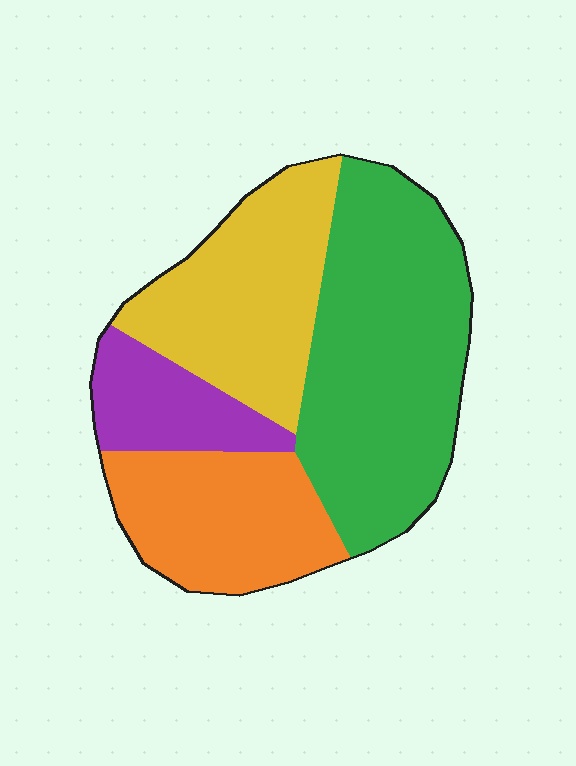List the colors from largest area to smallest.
From largest to smallest: green, yellow, orange, purple.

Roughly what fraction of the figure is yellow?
Yellow covers about 25% of the figure.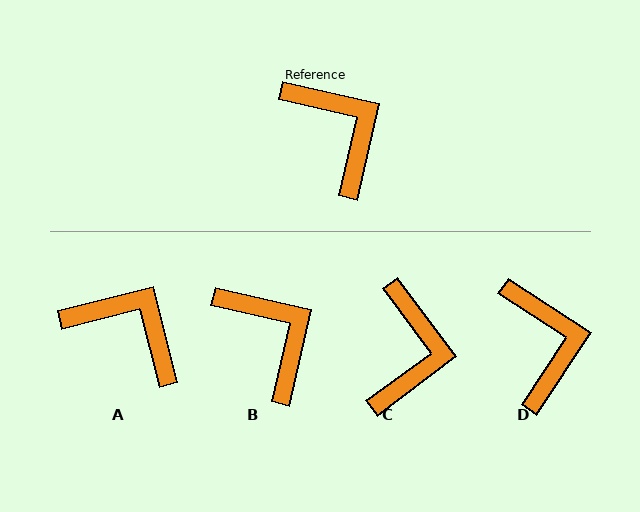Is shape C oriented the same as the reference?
No, it is off by about 41 degrees.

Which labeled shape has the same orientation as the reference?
B.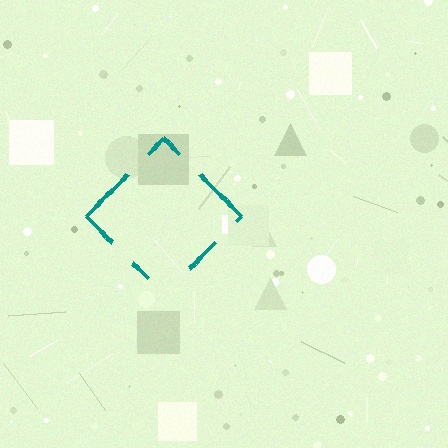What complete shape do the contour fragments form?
The contour fragments form a diamond.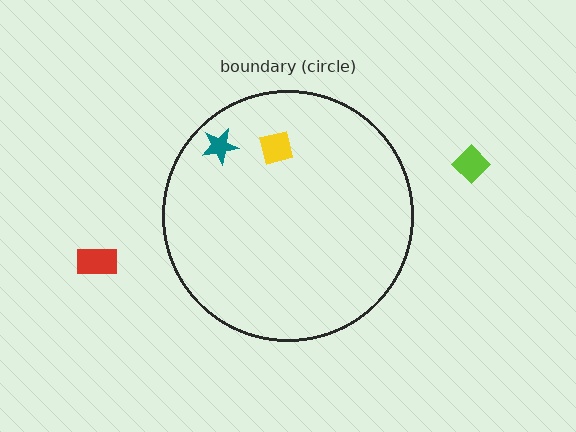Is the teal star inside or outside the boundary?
Inside.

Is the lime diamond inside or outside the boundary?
Outside.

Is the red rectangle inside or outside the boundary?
Outside.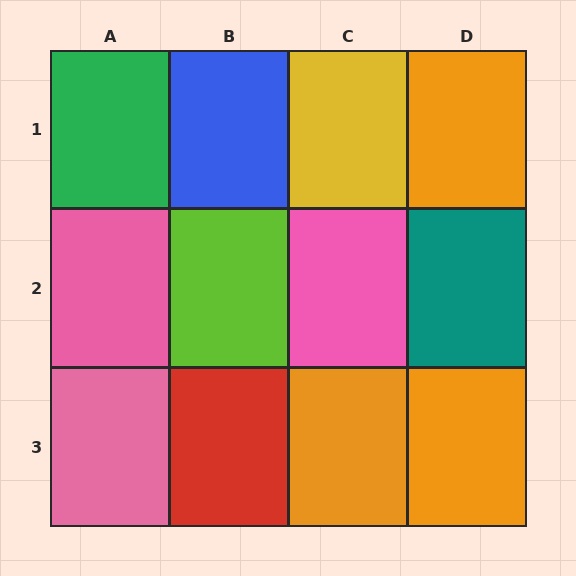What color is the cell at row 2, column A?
Pink.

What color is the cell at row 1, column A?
Green.